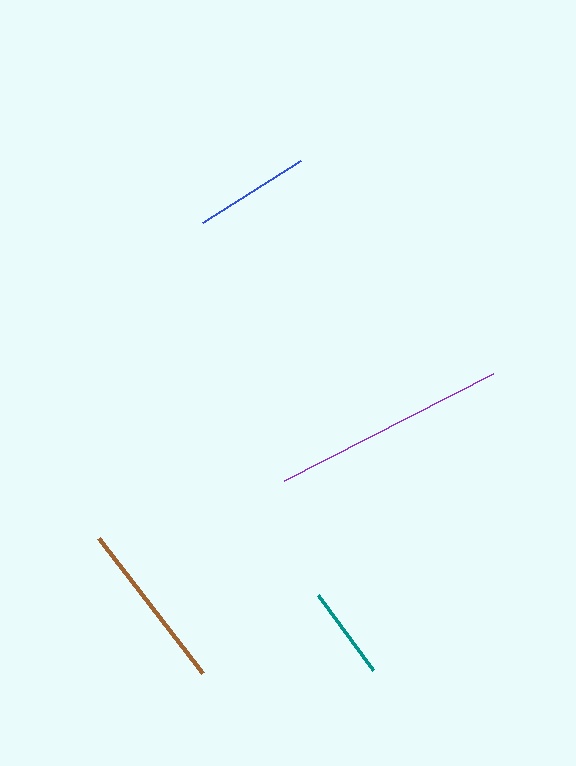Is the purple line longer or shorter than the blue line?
The purple line is longer than the blue line.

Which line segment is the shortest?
The teal line is the shortest at approximately 93 pixels.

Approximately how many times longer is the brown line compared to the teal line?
The brown line is approximately 1.8 times the length of the teal line.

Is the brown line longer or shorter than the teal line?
The brown line is longer than the teal line.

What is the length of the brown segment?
The brown segment is approximately 171 pixels long.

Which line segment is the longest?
The purple line is the longest at approximately 235 pixels.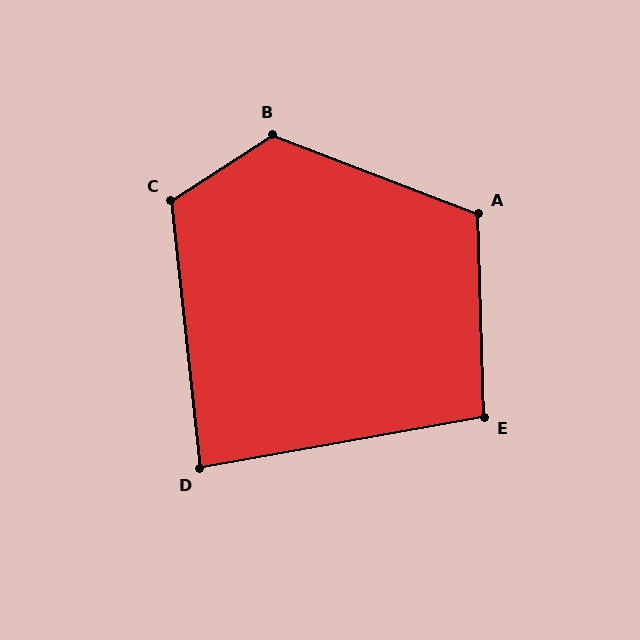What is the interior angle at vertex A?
Approximately 112 degrees (obtuse).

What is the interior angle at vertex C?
Approximately 117 degrees (obtuse).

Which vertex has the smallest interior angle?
D, at approximately 86 degrees.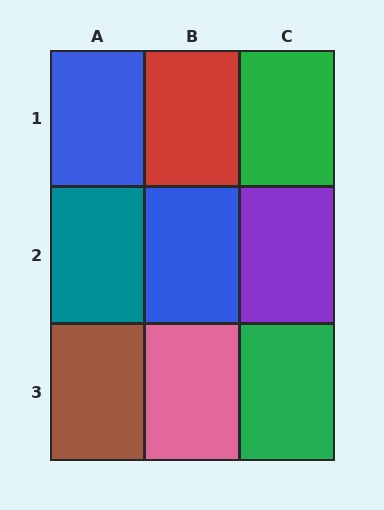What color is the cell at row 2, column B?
Blue.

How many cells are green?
2 cells are green.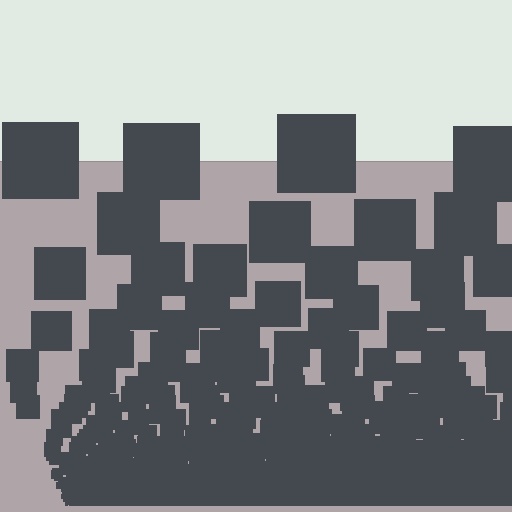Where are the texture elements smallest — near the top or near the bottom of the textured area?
Near the bottom.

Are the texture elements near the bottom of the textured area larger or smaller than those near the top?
Smaller. The gradient is inverted — elements near the bottom are smaller and denser.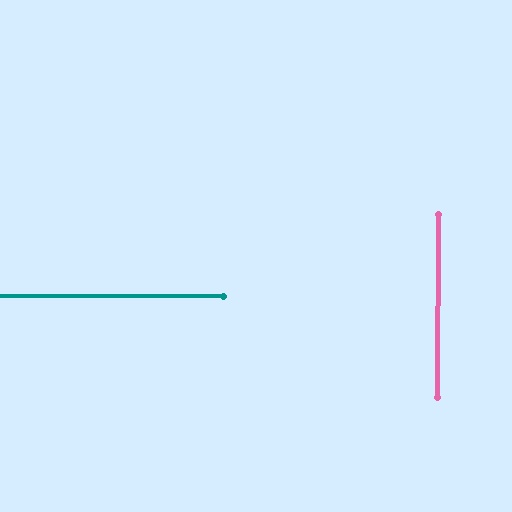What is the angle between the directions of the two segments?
Approximately 90 degrees.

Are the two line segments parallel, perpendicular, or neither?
Perpendicular — they meet at approximately 90°.